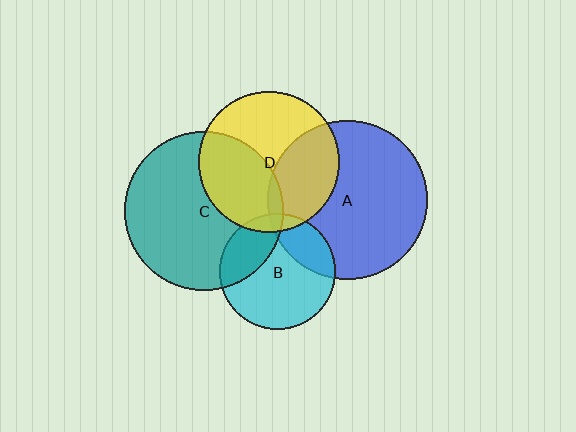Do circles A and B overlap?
Yes.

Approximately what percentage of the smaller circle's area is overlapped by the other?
Approximately 25%.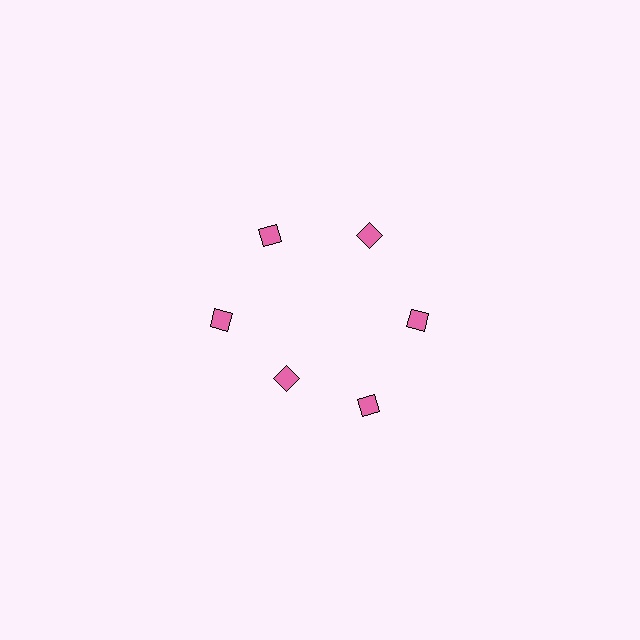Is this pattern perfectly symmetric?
No. The 6 pink diamonds are arranged in a ring, but one element near the 7 o'clock position is pulled inward toward the center, breaking the 6-fold rotational symmetry.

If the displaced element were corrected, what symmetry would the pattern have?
It would have 6-fold rotational symmetry — the pattern would map onto itself every 60 degrees.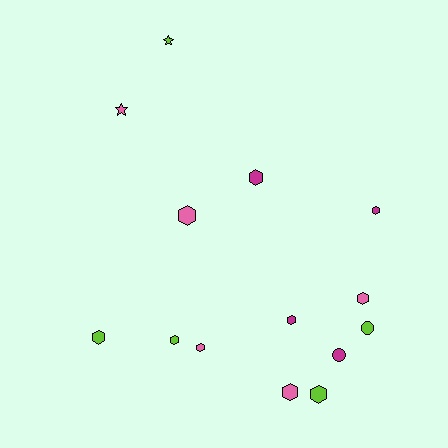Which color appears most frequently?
Lime, with 5 objects.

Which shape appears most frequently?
Hexagon, with 10 objects.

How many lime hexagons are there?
There are 3 lime hexagons.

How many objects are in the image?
There are 14 objects.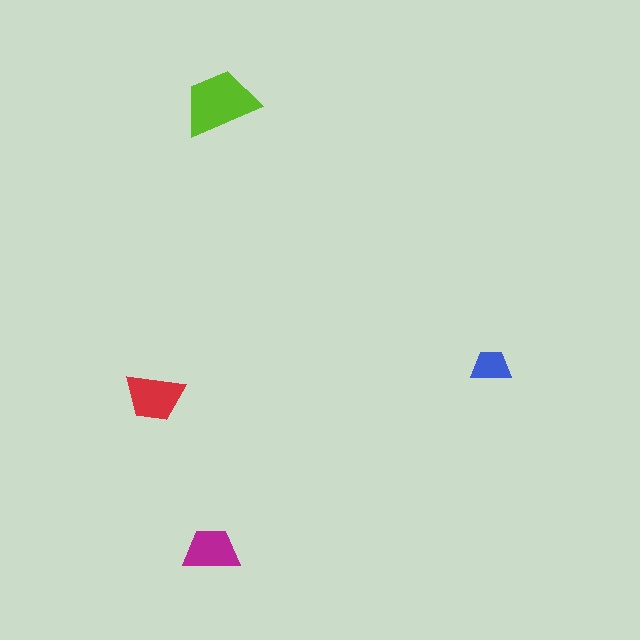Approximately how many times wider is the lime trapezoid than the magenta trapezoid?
About 1.5 times wider.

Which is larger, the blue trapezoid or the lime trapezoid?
The lime one.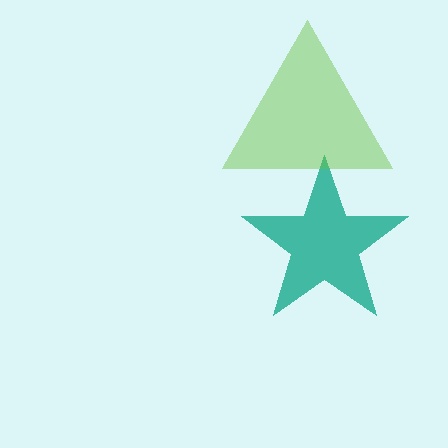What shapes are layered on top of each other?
The layered shapes are: a teal star, a lime triangle.